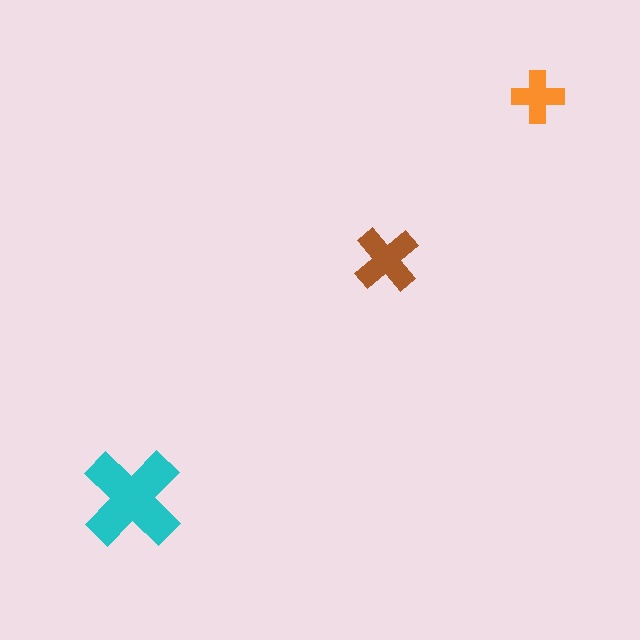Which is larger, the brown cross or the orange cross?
The brown one.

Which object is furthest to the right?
The orange cross is rightmost.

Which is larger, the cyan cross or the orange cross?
The cyan one.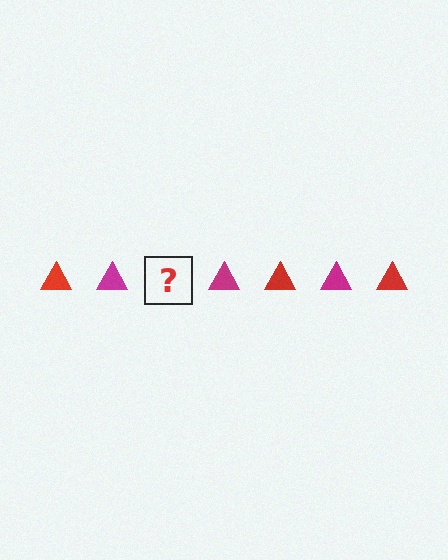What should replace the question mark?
The question mark should be replaced with a red triangle.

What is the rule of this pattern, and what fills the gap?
The rule is that the pattern cycles through red, magenta triangles. The gap should be filled with a red triangle.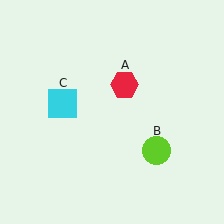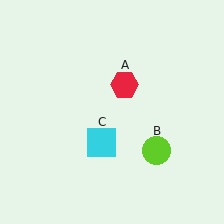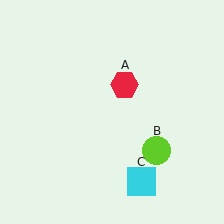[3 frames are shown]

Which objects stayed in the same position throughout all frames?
Red hexagon (object A) and lime circle (object B) remained stationary.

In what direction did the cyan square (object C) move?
The cyan square (object C) moved down and to the right.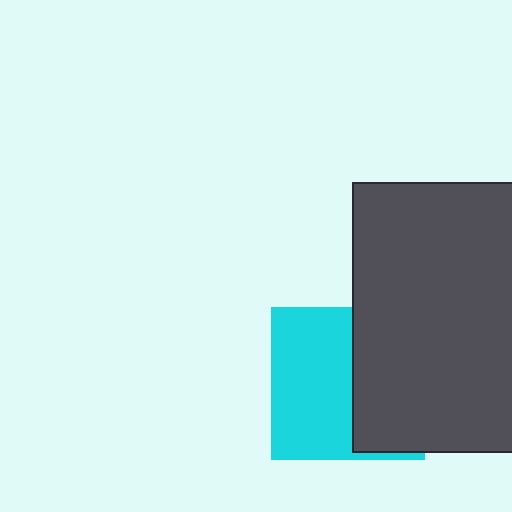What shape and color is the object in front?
The object in front is a dark gray rectangle.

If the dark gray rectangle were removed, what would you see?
You would see the complete cyan square.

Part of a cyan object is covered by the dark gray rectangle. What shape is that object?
It is a square.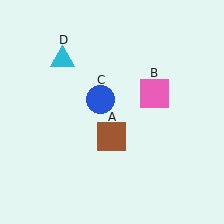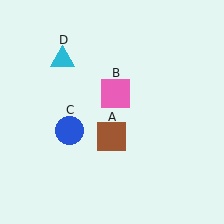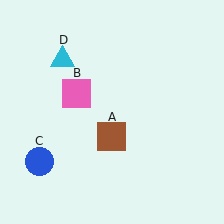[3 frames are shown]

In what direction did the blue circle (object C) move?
The blue circle (object C) moved down and to the left.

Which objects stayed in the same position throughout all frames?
Brown square (object A) and cyan triangle (object D) remained stationary.